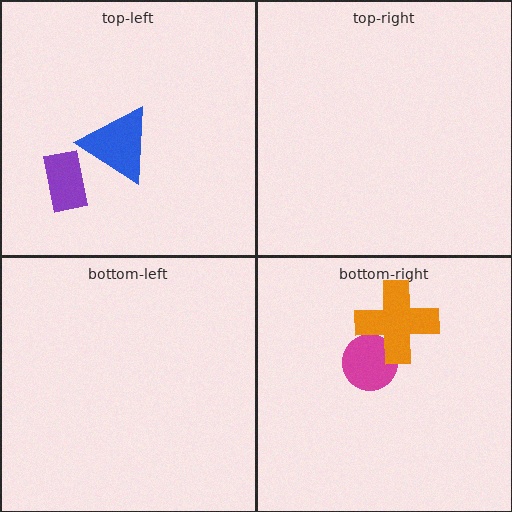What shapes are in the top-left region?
The purple rectangle, the blue triangle.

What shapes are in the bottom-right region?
The magenta circle, the orange cross.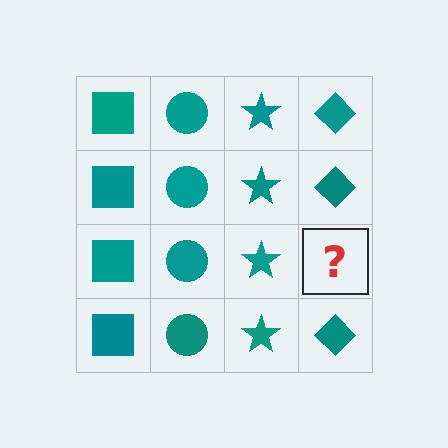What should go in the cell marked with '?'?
The missing cell should contain a teal diamond.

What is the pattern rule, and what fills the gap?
The rule is that each column has a consistent shape. The gap should be filled with a teal diamond.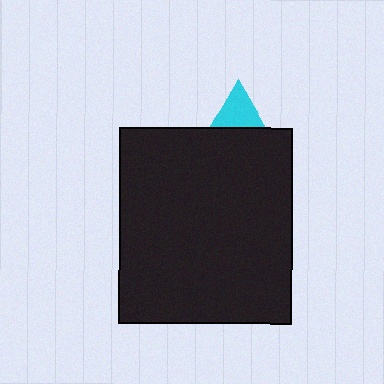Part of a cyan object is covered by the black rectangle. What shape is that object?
It is a triangle.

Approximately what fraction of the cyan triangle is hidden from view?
Roughly 67% of the cyan triangle is hidden behind the black rectangle.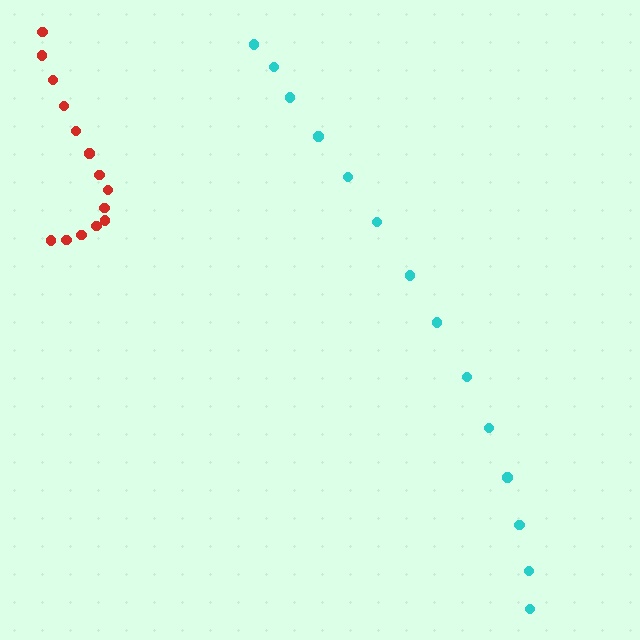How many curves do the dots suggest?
There are 2 distinct paths.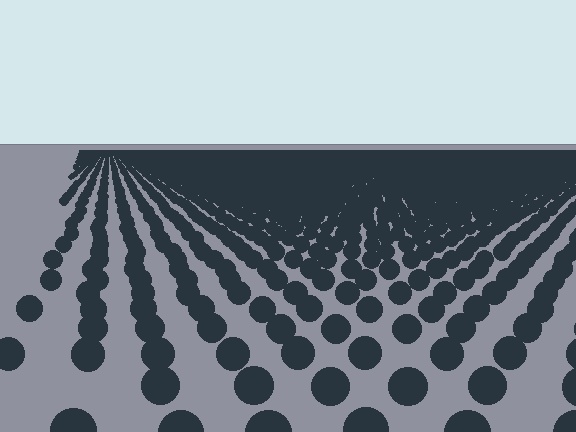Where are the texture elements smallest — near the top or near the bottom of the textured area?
Near the top.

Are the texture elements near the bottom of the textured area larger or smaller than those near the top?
Larger. Near the bottom, elements are closer to the viewer and appear at a bigger on-screen size.